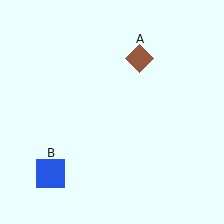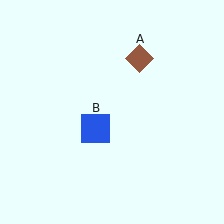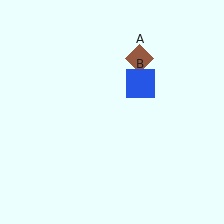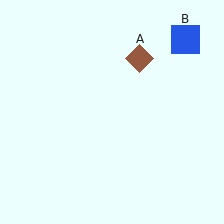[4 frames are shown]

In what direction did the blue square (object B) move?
The blue square (object B) moved up and to the right.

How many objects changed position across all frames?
1 object changed position: blue square (object B).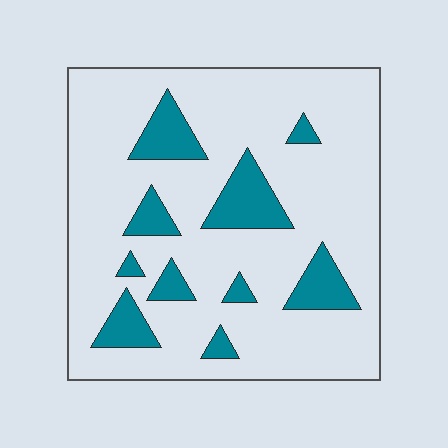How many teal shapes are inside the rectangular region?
10.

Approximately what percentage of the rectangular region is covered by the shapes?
Approximately 15%.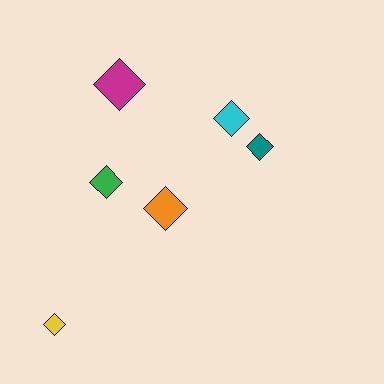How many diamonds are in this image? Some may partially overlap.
There are 6 diamonds.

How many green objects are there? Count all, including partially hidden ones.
There is 1 green object.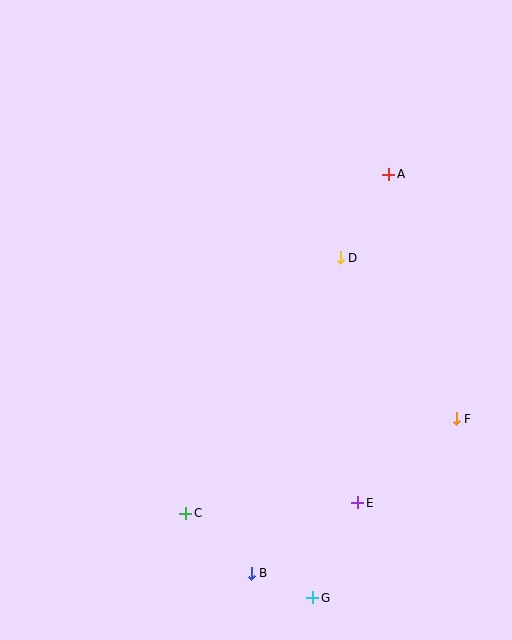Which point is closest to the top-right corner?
Point A is closest to the top-right corner.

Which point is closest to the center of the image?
Point D at (340, 258) is closest to the center.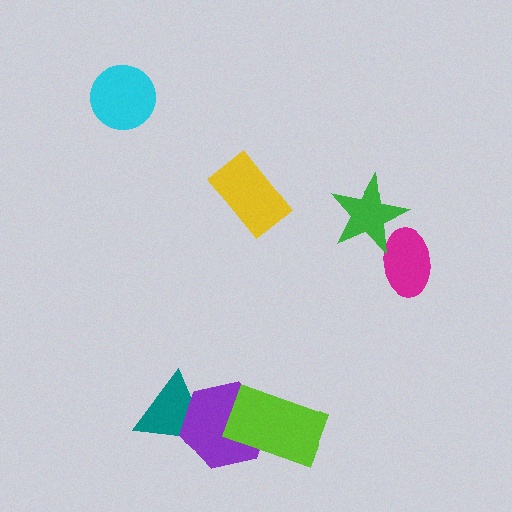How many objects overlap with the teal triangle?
1 object overlaps with the teal triangle.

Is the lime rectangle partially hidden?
No, no other shape covers it.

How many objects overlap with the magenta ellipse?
1 object overlaps with the magenta ellipse.